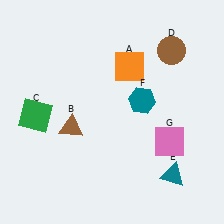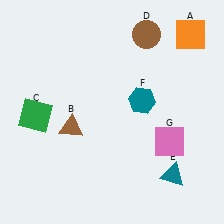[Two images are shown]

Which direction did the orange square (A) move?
The orange square (A) moved right.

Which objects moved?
The objects that moved are: the orange square (A), the brown circle (D).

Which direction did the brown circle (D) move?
The brown circle (D) moved left.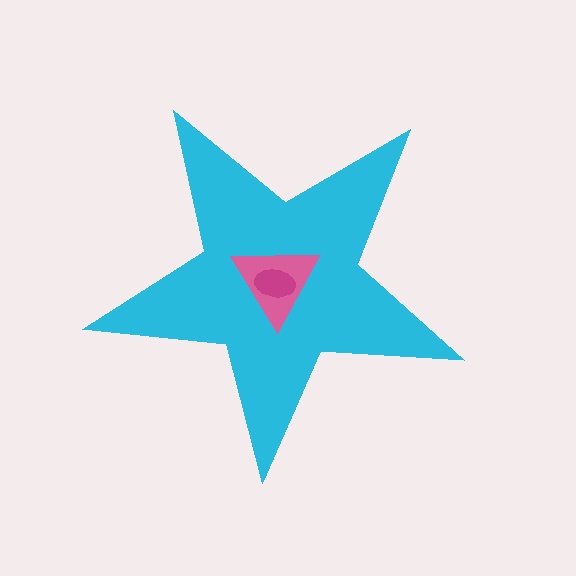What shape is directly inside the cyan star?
The pink triangle.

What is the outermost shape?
The cyan star.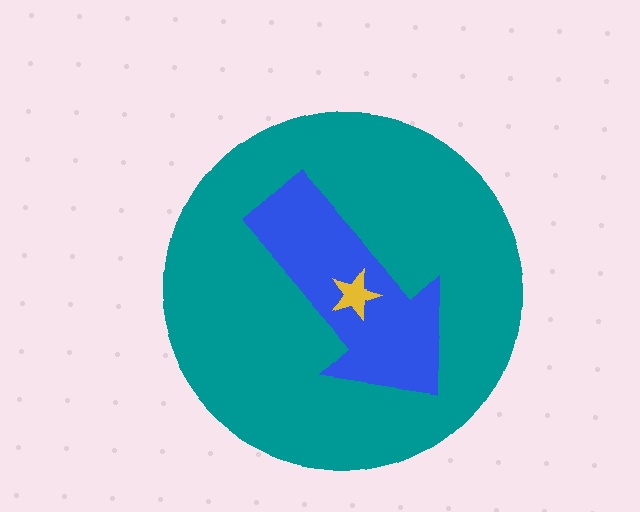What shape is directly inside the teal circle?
The blue arrow.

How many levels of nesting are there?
3.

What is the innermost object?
The yellow star.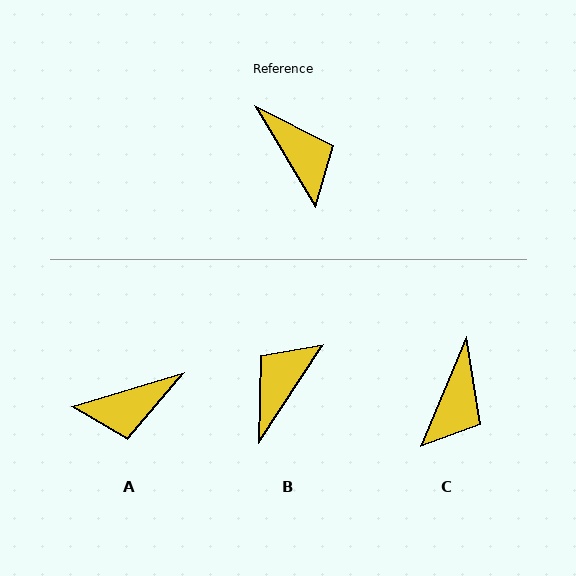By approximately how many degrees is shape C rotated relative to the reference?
Approximately 54 degrees clockwise.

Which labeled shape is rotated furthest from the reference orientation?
B, about 116 degrees away.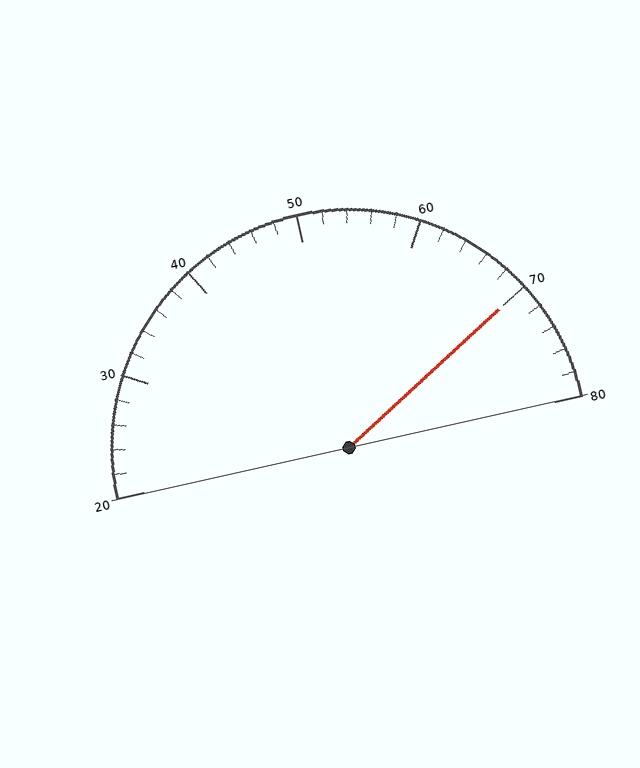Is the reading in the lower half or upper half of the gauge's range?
The reading is in the upper half of the range (20 to 80).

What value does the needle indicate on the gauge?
The needle indicates approximately 70.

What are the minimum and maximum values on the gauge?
The gauge ranges from 20 to 80.